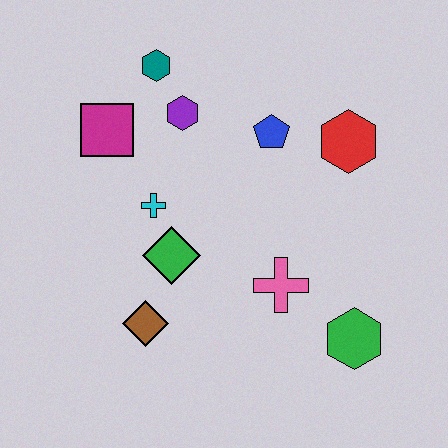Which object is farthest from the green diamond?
The red hexagon is farthest from the green diamond.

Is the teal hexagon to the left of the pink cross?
Yes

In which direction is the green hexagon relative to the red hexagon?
The green hexagon is below the red hexagon.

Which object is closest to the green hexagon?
The pink cross is closest to the green hexagon.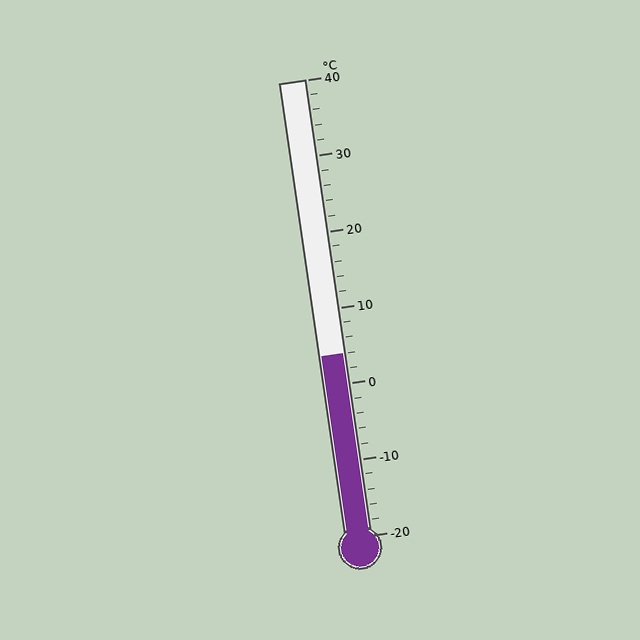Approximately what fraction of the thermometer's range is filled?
The thermometer is filled to approximately 40% of its range.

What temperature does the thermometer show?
The thermometer shows approximately 4°C.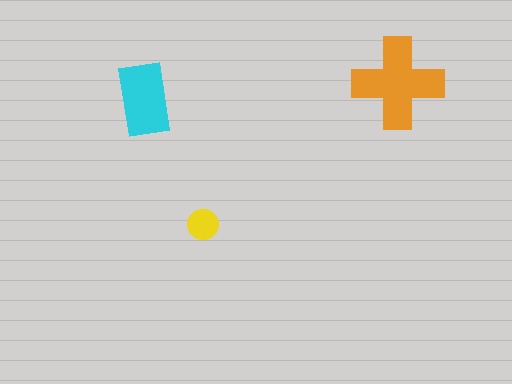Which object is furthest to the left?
The cyan rectangle is leftmost.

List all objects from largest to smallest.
The orange cross, the cyan rectangle, the yellow circle.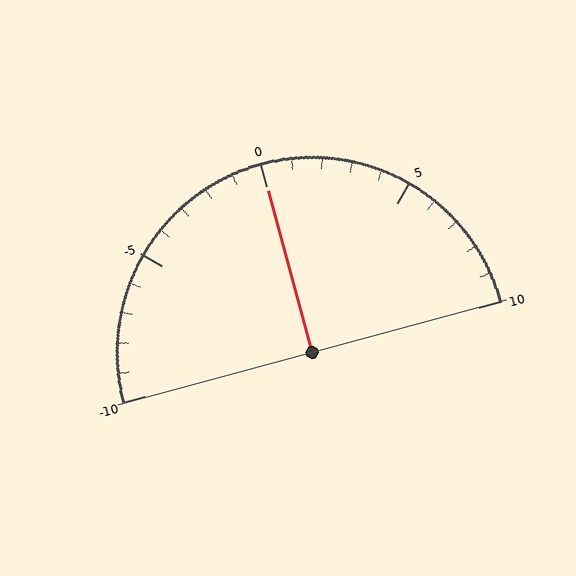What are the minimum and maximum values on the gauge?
The gauge ranges from -10 to 10.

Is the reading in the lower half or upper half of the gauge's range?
The reading is in the upper half of the range (-10 to 10).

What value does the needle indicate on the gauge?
The needle indicates approximately 0.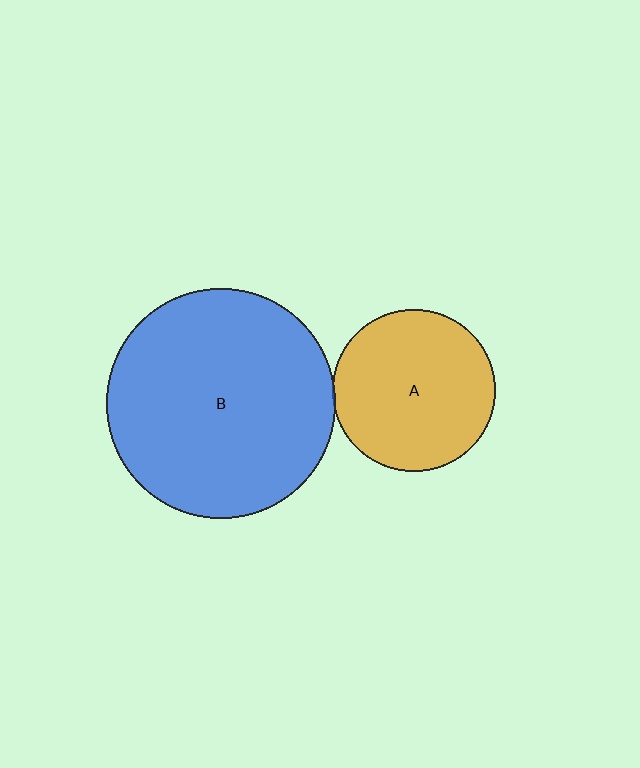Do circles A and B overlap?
Yes.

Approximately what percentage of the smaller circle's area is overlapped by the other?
Approximately 5%.